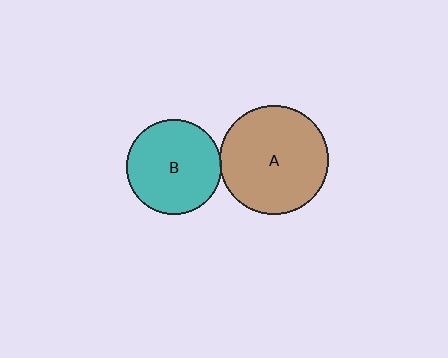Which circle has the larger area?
Circle A (brown).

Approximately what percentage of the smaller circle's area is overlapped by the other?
Approximately 5%.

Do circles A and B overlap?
Yes.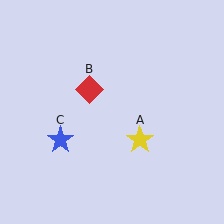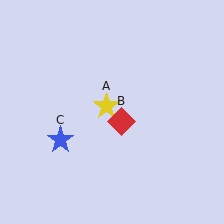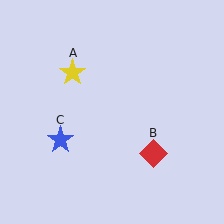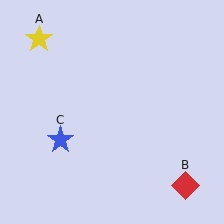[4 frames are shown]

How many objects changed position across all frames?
2 objects changed position: yellow star (object A), red diamond (object B).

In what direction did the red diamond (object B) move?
The red diamond (object B) moved down and to the right.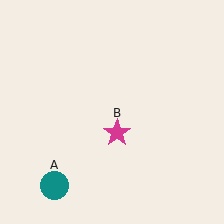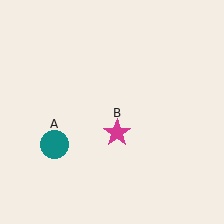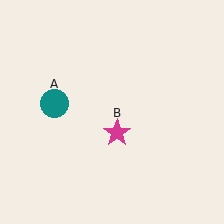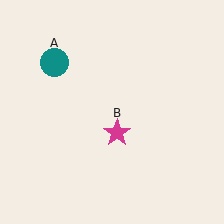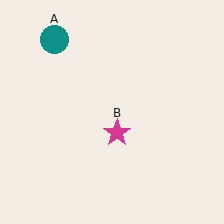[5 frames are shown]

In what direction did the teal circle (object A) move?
The teal circle (object A) moved up.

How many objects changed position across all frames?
1 object changed position: teal circle (object A).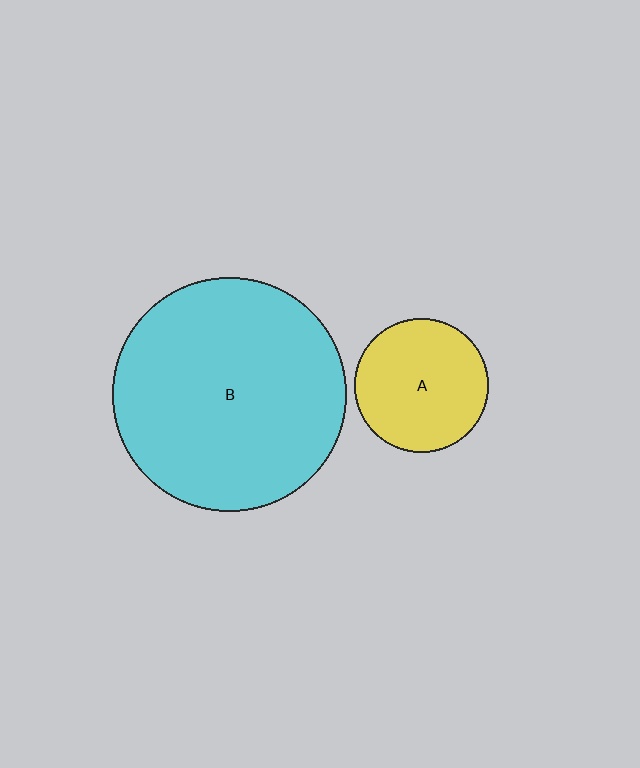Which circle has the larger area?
Circle B (cyan).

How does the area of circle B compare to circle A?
Approximately 3.0 times.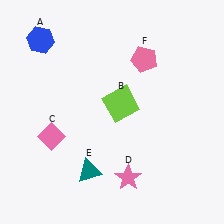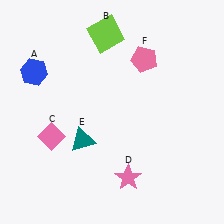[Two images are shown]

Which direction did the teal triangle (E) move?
The teal triangle (E) moved up.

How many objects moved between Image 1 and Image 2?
3 objects moved between the two images.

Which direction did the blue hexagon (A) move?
The blue hexagon (A) moved down.